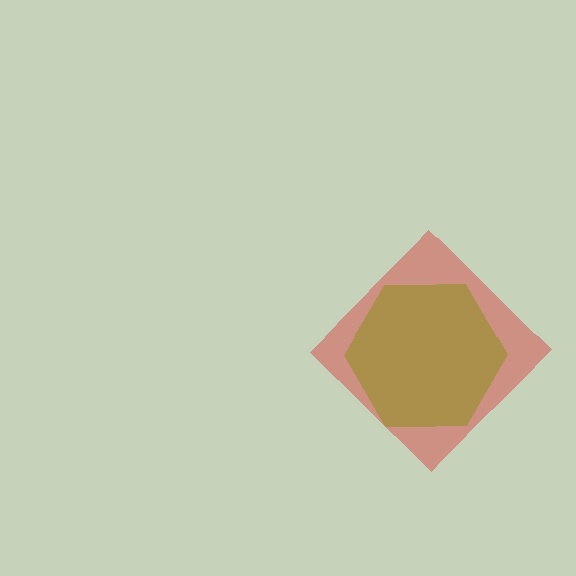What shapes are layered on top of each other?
The layered shapes are: a lime hexagon, a red diamond.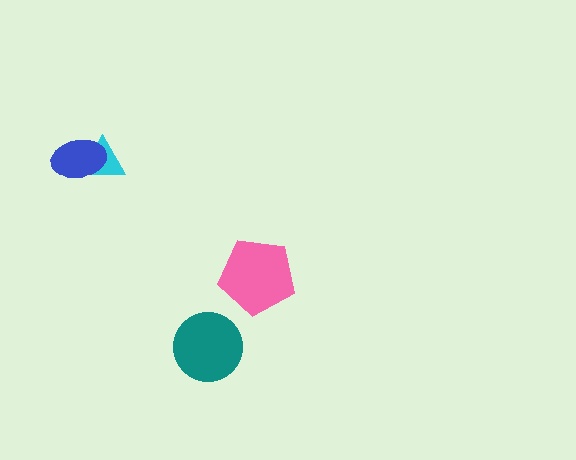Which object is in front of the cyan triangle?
The blue ellipse is in front of the cyan triangle.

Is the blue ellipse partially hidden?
No, no other shape covers it.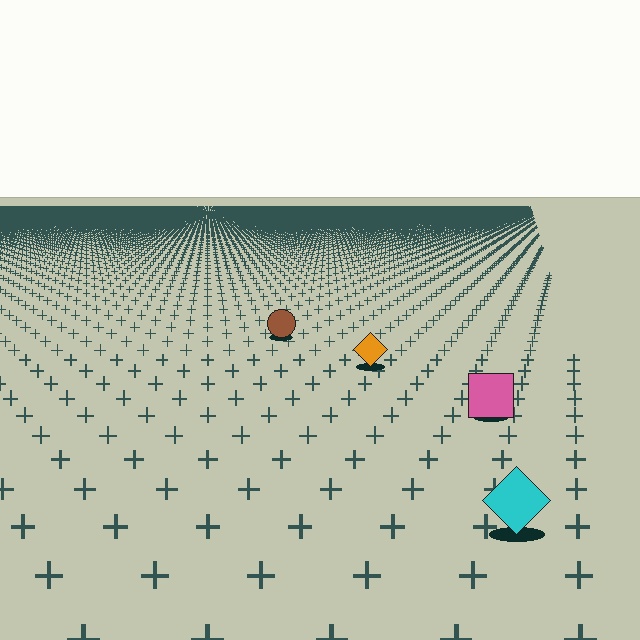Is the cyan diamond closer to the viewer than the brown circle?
Yes. The cyan diamond is closer — you can tell from the texture gradient: the ground texture is coarser near it.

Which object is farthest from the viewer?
The brown circle is farthest from the viewer. It appears smaller and the ground texture around it is denser.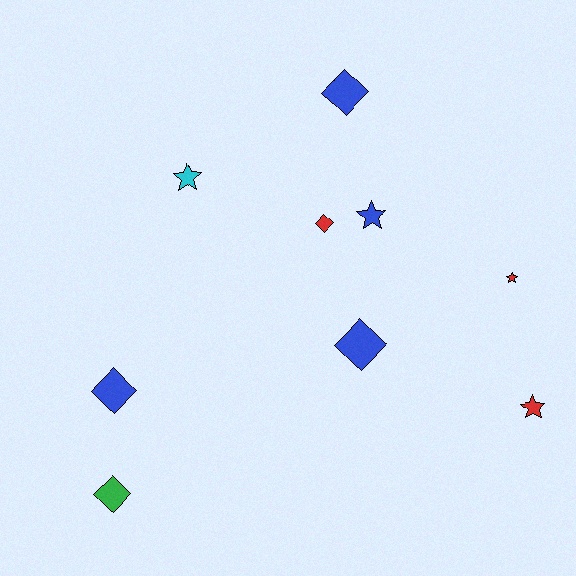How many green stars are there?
There are no green stars.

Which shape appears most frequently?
Diamond, with 5 objects.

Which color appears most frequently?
Blue, with 4 objects.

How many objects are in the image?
There are 9 objects.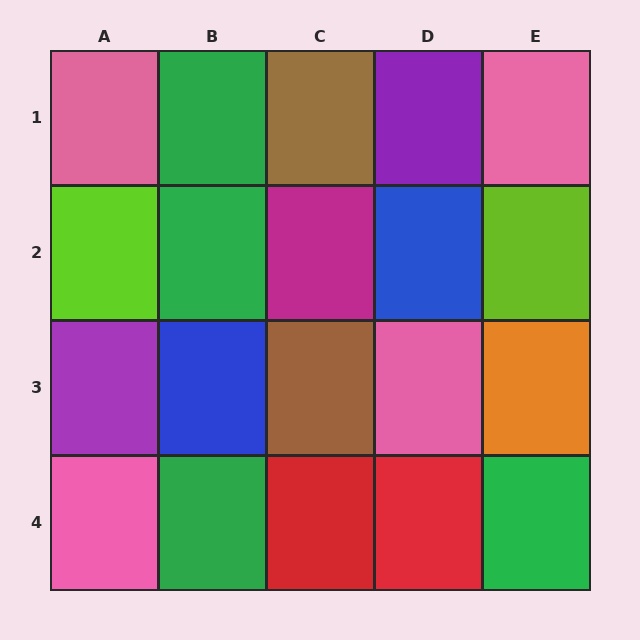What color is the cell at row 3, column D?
Pink.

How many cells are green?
4 cells are green.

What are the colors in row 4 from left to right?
Pink, green, red, red, green.